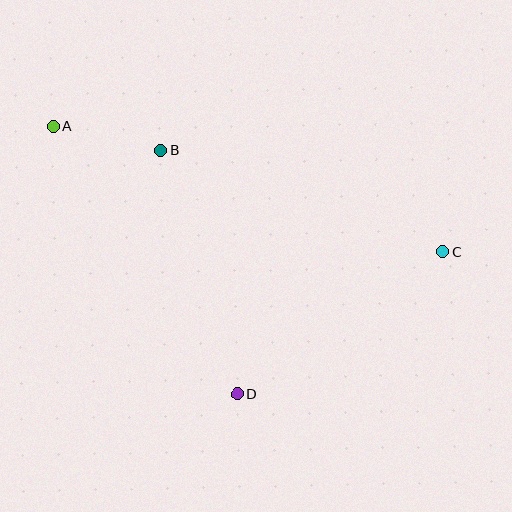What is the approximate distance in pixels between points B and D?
The distance between B and D is approximately 256 pixels.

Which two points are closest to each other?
Points A and B are closest to each other.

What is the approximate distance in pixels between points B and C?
The distance between B and C is approximately 300 pixels.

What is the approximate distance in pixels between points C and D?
The distance between C and D is approximately 250 pixels.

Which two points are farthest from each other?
Points A and C are farthest from each other.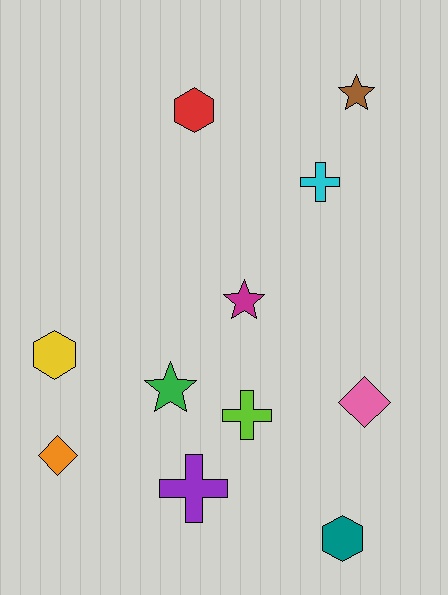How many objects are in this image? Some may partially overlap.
There are 11 objects.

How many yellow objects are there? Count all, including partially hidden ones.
There is 1 yellow object.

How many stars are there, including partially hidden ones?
There are 3 stars.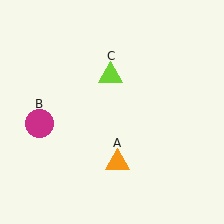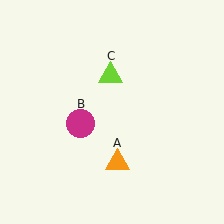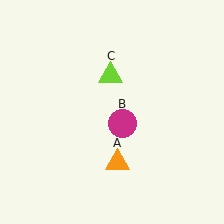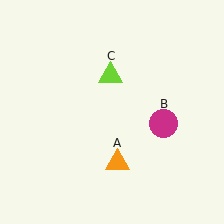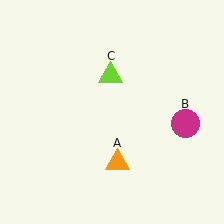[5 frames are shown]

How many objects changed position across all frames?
1 object changed position: magenta circle (object B).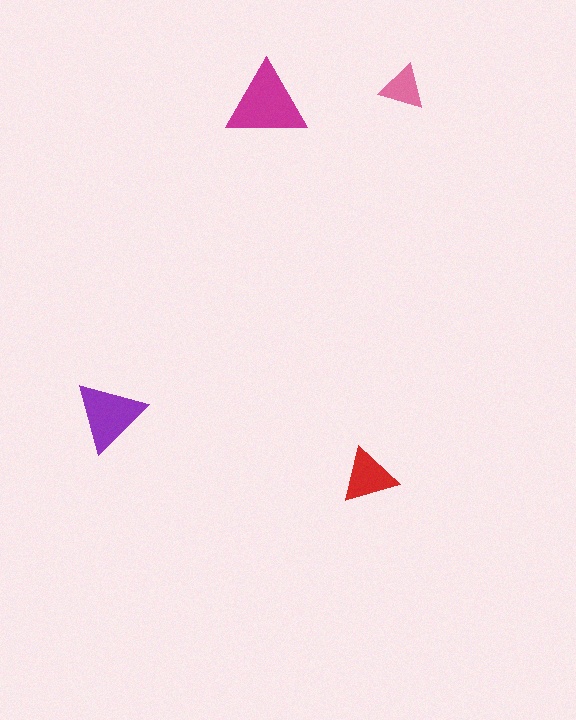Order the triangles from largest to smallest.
the magenta one, the purple one, the red one, the pink one.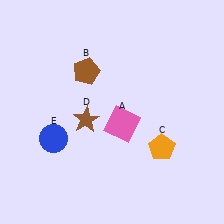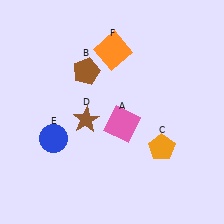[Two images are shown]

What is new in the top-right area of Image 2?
An orange square (F) was added in the top-right area of Image 2.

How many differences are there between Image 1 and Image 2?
There is 1 difference between the two images.